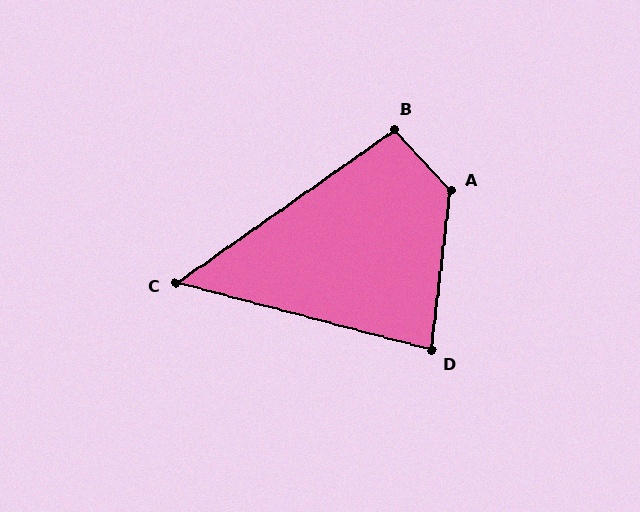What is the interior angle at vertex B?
Approximately 98 degrees (obtuse).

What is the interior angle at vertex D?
Approximately 82 degrees (acute).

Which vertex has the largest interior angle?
A, at approximately 130 degrees.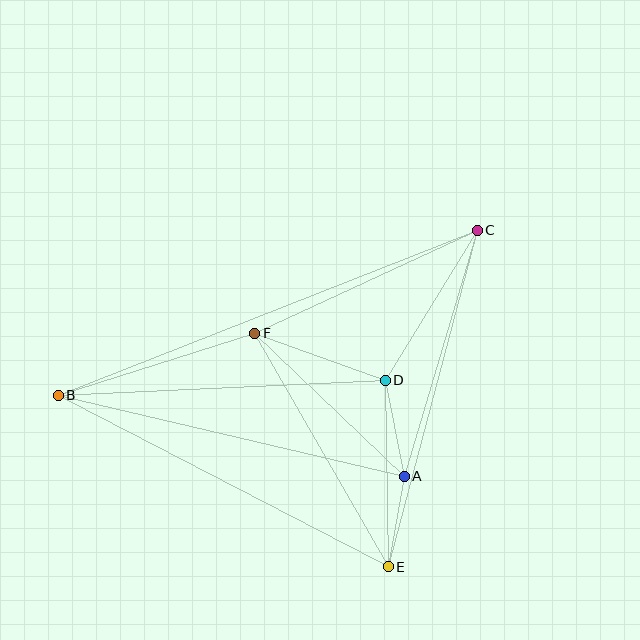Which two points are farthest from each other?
Points B and C are farthest from each other.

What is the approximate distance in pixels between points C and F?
The distance between C and F is approximately 245 pixels.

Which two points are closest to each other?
Points A and E are closest to each other.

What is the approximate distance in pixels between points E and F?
The distance between E and F is approximately 269 pixels.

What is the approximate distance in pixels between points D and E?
The distance between D and E is approximately 187 pixels.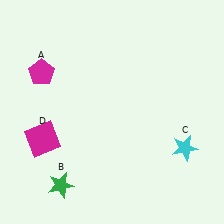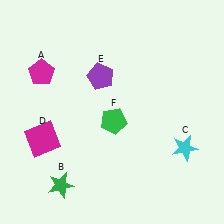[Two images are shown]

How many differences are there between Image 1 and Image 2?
There are 2 differences between the two images.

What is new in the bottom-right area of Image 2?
A green pentagon (F) was added in the bottom-right area of Image 2.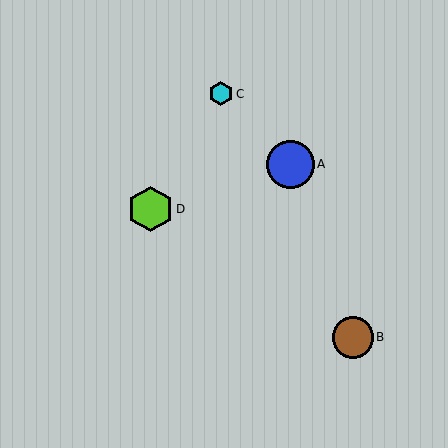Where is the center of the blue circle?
The center of the blue circle is at (291, 164).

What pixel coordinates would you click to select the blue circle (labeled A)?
Click at (291, 164) to select the blue circle A.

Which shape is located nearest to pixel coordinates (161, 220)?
The lime hexagon (labeled D) at (150, 209) is nearest to that location.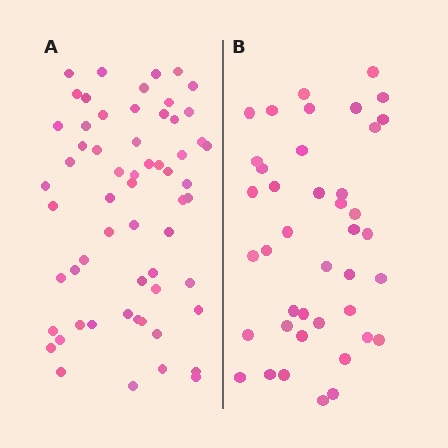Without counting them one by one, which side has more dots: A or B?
Region A (the left region) has more dots.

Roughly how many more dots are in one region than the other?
Region A has approximately 20 more dots than region B.